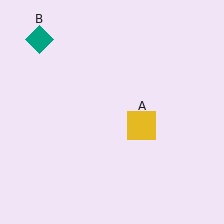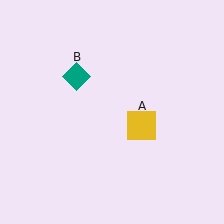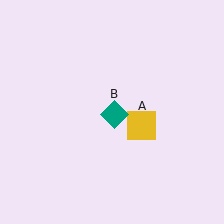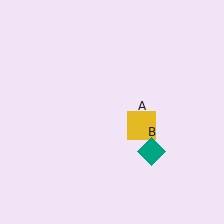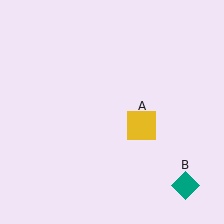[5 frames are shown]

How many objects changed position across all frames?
1 object changed position: teal diamond (object B).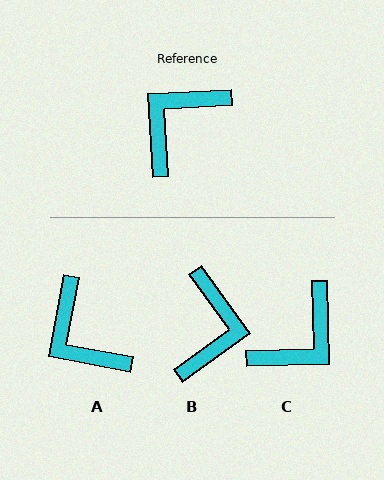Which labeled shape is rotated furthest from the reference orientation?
C, about 179 degrees away.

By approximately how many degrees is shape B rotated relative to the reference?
Approximately 147 degrees clockwise.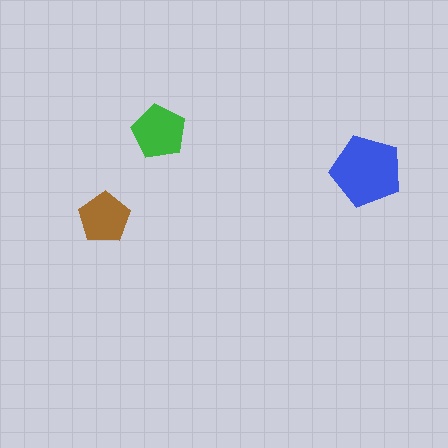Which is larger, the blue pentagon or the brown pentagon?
The blue one.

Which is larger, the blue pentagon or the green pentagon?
The blue one.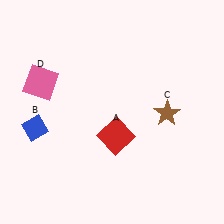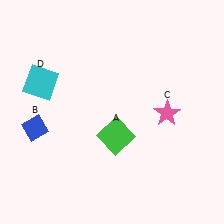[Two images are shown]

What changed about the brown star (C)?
In Image 1, C is brown. In Image 2, it changed to pink.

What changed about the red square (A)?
In Image 1, A is red. In Image 2, it changed to green.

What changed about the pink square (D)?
In Image 1, D is pink. In Image 2, it changed to cyan.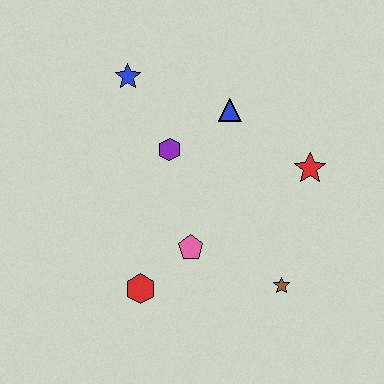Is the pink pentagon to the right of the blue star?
Yes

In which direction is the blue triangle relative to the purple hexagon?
The blue triangle is to the right of the purple hexagon.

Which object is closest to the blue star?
The purple hexagon is closest to the blue star.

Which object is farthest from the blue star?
The brown star is farthest from the blue star.